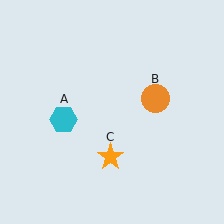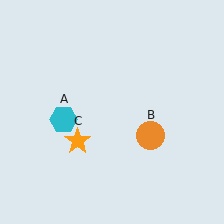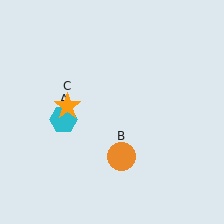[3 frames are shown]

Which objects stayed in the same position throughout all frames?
Cyan hexagon (object A) remained stationary.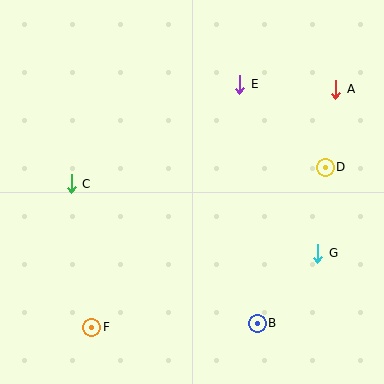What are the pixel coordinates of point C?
Point C is at (71, 184).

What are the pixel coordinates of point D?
Point D is at (325, 167).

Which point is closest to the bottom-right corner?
Point B is closest to the bottom-right corner.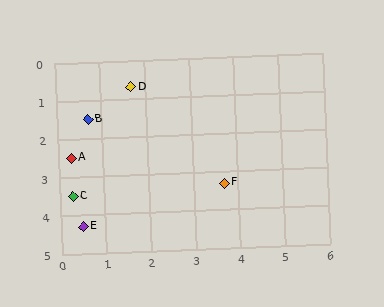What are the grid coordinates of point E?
Point E is at approximately (0.5, 4.3).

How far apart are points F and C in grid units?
Points F and C are about 3.4 grid units apart.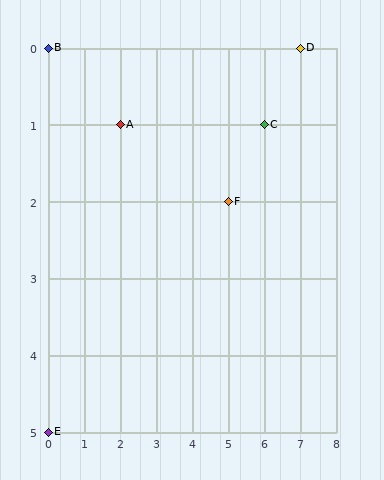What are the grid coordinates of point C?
Point C is at grid coordinates (6, 1).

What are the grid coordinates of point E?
Point E is at grid coordinates (0, 5).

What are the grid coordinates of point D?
Point D is at grid coordinates (7, 0).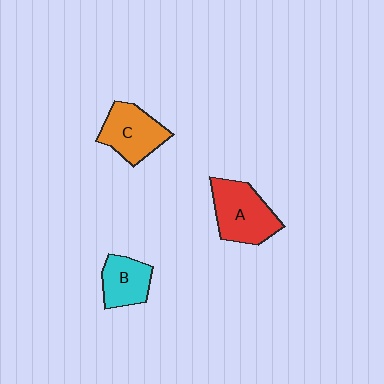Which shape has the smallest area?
Shape B (cyan).